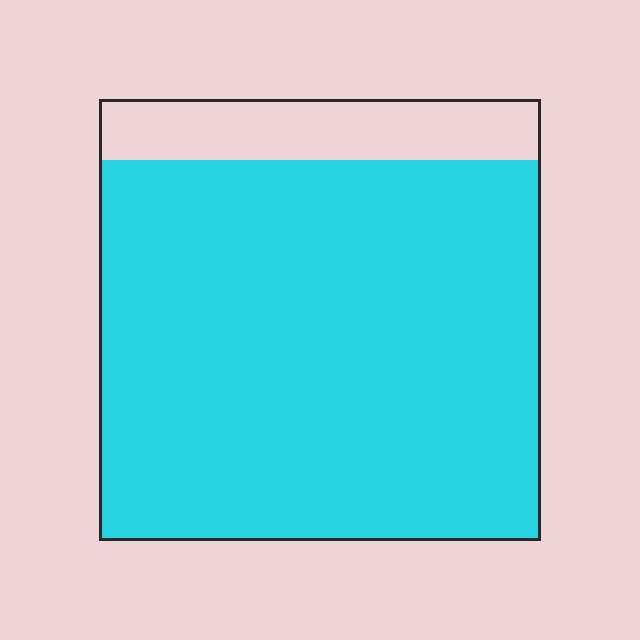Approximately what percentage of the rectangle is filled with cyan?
Approximately 85%.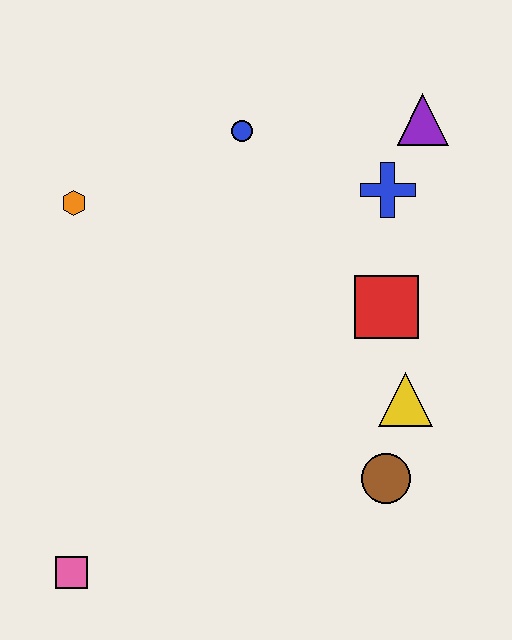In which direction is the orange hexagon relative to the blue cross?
The orange hexagon is to the left of the blue cross.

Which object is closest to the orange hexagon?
The blue circle is closest to the orange hexagon.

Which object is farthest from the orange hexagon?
The brown circle is farthest from the orange hexagon.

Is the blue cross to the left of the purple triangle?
Yes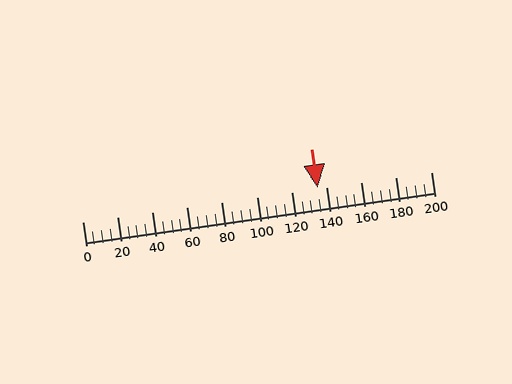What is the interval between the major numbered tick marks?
The major tick marks are spaced 20 units apart.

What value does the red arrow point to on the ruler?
The red arrow points to approximately 135.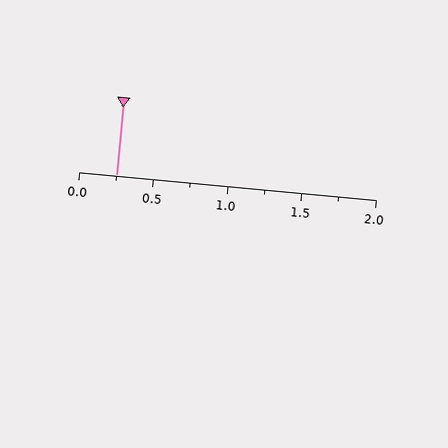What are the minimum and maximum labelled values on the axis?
The axis runs from 0.0 to 2.0.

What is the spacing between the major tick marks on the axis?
The major ticks are spaced 0.5 apart.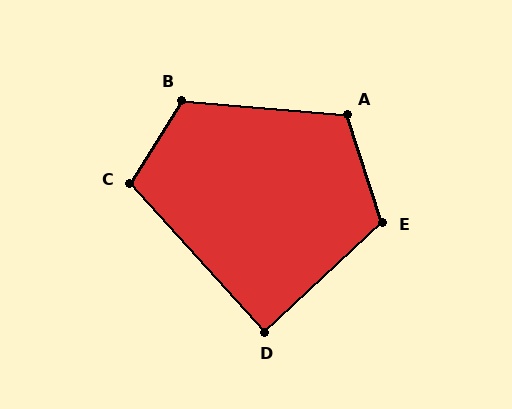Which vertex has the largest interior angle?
B, at approximately 117 degrees.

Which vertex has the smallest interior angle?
D, at approximately 89 degrees.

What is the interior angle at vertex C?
Approximately 106 degrees (obtuse).